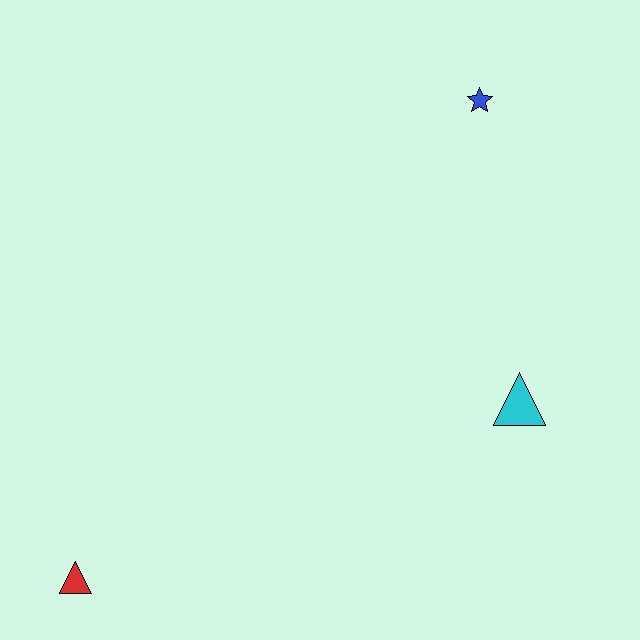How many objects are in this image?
There are 3 objects.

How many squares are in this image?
There are no squares.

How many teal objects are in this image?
There are no teal objects.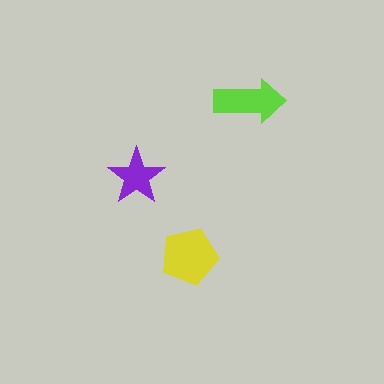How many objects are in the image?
There are 3 objects in the image.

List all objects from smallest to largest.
The purple star, the lime arrow, the yellow pentagon.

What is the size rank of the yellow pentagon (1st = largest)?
1st.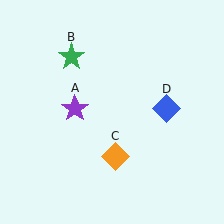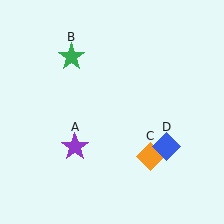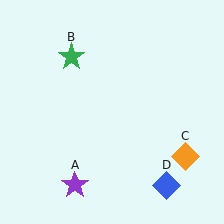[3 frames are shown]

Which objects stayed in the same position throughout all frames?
Green star (object B) remained stationary.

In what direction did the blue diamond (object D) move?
The blue diamond (object D) moved down.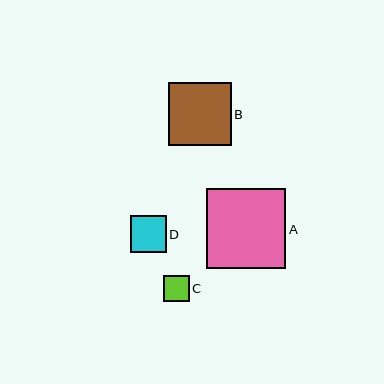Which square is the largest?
Square A is the largest with a size of approximately 80 pixels.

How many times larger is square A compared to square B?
Square A is approximately 1.3 times the size of square B.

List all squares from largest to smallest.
From largest to smallest: A, B, D, C.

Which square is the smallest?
Square C is the smallest with a size of approximately 26 pixels.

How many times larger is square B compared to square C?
Square B is approximately 2.4 times the size of square C.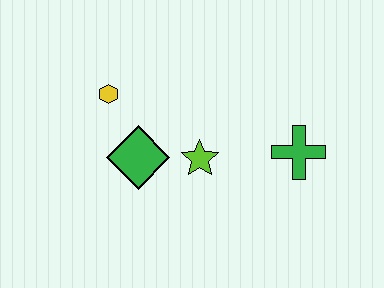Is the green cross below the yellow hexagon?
Yes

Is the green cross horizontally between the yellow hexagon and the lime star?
No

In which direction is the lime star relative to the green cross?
The lime star is to the left of the green cross.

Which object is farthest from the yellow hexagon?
The green cross is farthest from the yellow hexagon.